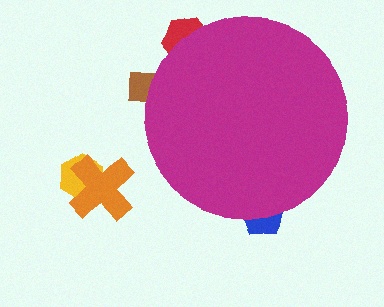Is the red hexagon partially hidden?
Yes, the red hexagon is partially hidden behind the magenta circle.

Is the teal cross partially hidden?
Yes, the teal cross is partially hidden behind the magenta circle.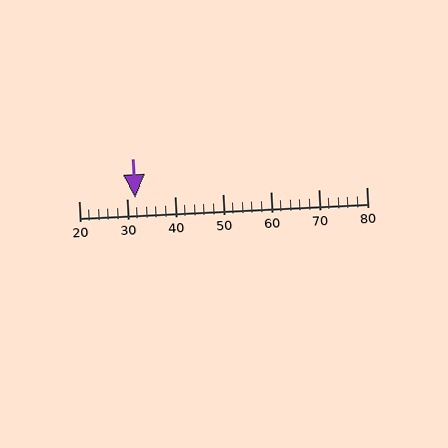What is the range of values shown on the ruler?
The ruler shows values from 20 to 80.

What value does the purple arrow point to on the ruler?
The purple arrow points to approximately 32.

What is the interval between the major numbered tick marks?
The major tick marks are spaced 10 units apart.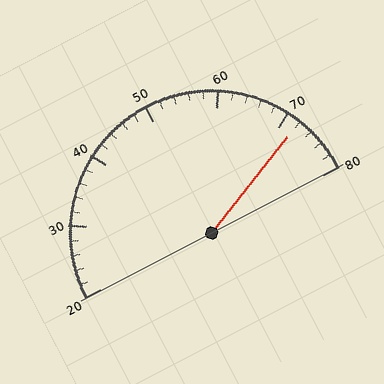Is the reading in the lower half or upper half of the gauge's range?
The reading is in the upper half of the range (20 to 80).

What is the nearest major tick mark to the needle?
The nearest major tick mark is 70.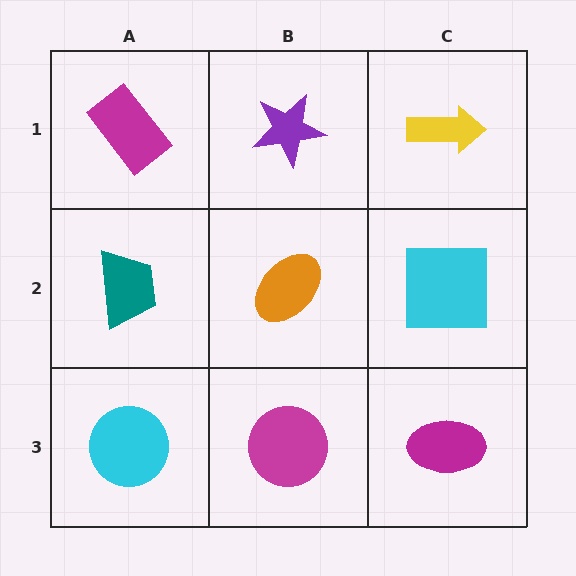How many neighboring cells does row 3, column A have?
2.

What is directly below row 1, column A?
A teal trapezoid.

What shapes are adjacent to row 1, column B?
An orange ellipse (row 2, column B), a magenta rectangle (row 1, column A), a yellow arrow (row 1, column C).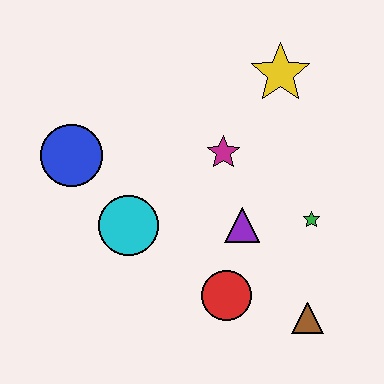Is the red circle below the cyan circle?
Yes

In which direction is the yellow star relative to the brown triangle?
The yellow star is above the brown triangle.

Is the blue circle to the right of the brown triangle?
No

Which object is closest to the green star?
The purple triangle is closest to the green star.